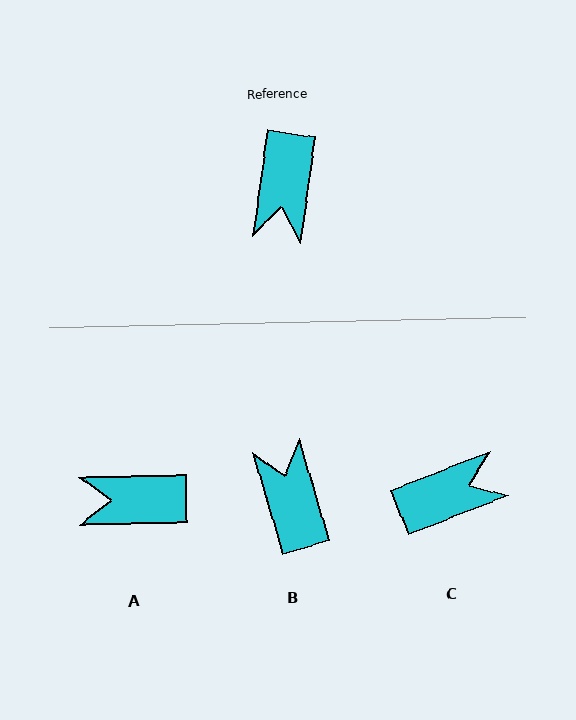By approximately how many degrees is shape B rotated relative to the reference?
Approximately 155 degrees clockwise.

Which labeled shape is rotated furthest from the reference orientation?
B, about 155 degrees away.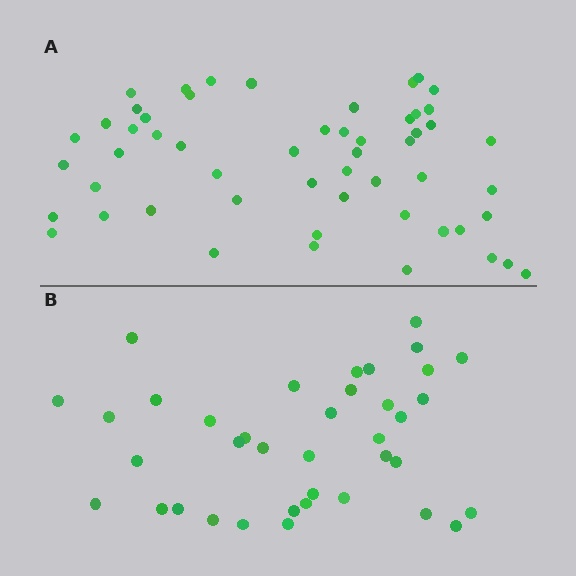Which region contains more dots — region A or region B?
Region A (the top region) has more dots.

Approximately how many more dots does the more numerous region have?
Region A has approximately 15 more dots than region B.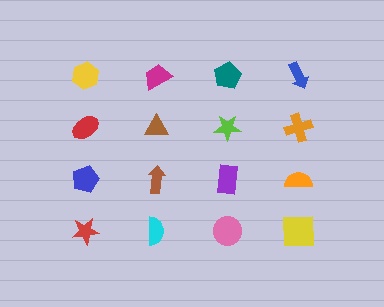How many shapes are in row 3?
4 shapes.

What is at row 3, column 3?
A purple rectangle.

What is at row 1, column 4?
A blue arrow.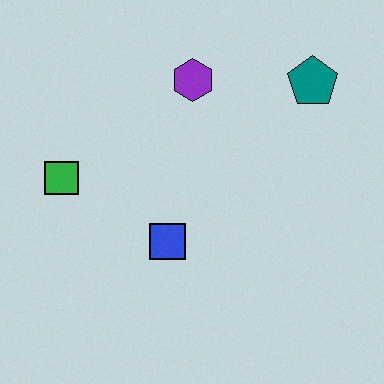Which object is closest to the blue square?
The green square is closest to the blue square.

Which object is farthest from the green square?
The teal pentagon is farthest from the green square.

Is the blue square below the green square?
Yes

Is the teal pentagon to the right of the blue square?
Yes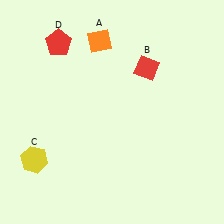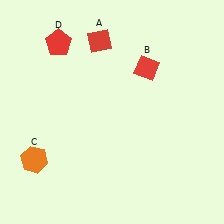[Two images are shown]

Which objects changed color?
A changed from orange to red. C changed from yellow to orange.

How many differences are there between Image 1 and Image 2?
There are 2 differences between the two images.